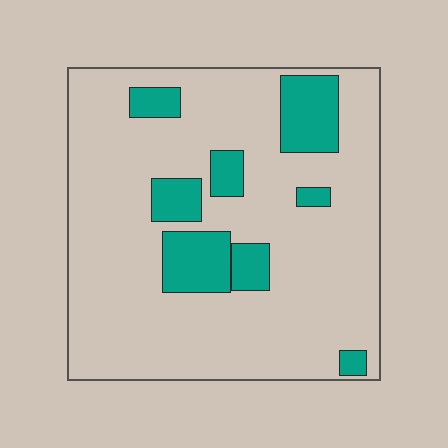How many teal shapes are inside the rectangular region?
8.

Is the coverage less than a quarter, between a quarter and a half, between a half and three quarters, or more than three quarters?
Less than a quarter.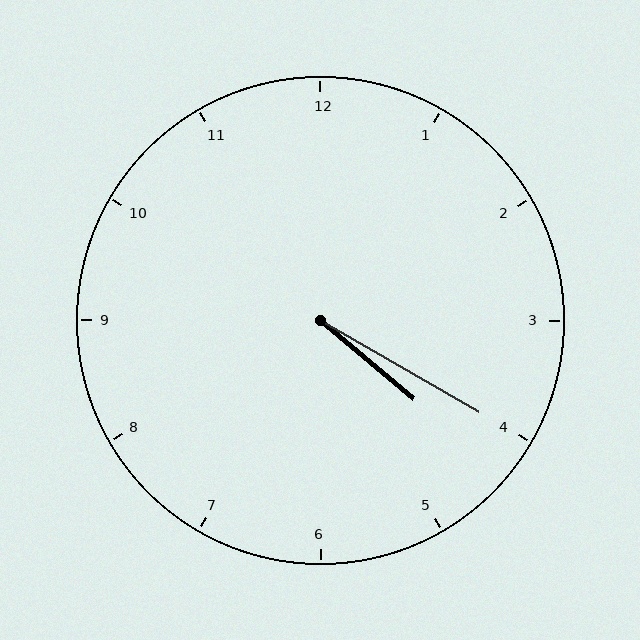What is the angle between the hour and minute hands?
Approximately 10 degrees.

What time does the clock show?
4:20.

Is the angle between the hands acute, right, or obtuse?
It is acute.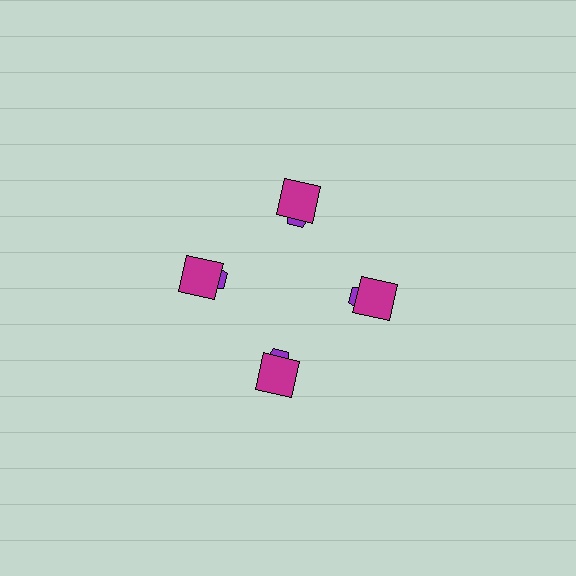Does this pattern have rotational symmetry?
Yes, this pattern has 4-fold rotational symmetry. It looks the same after rotating 90 degrees around the center.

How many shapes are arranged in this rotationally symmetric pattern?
There are 8 shapes, arranged in 4 groups of 2.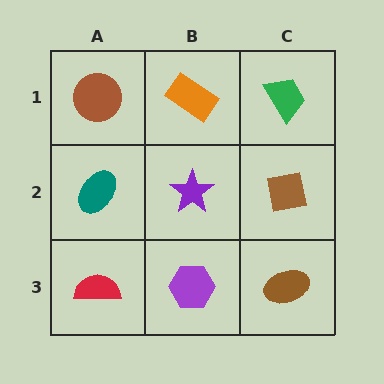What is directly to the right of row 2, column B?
A brown square.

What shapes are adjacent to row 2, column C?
A green trapezoid (row 1, column C), a brown ellipse (row 3, column C), a purple star (row 2, column B).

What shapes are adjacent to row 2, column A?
A brown circle (row 1, column A), a red semicircle (row 3, column A), a purple star (row 2, column B).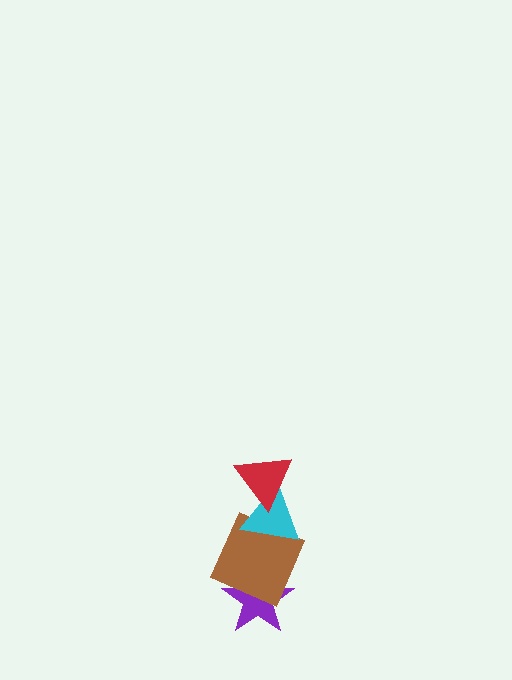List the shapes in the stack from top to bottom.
From top to bottom: the red triangle, the cyan triangle, the brown square, the purple star.